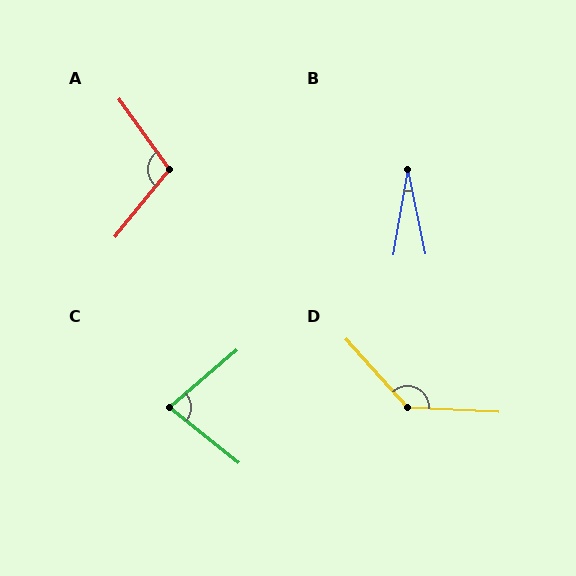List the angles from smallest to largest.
B (21°), C (79°), A (106°), D (135°).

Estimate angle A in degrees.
Approximately 106 degrees.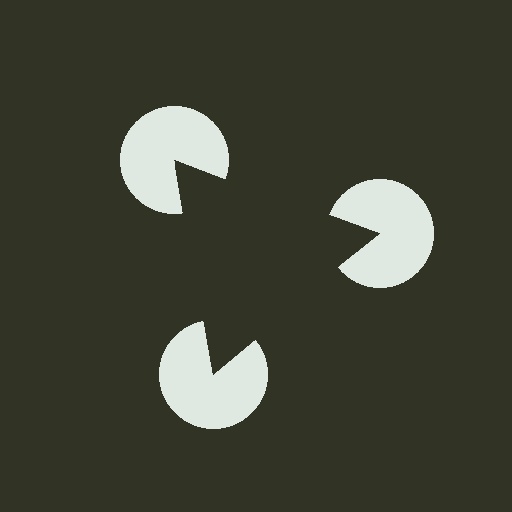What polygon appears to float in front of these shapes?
An illusory triangle — its edges are inferred from the aligned wedge cuts in the pac-man discs, not physically drawn.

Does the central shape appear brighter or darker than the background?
It typically appears slightly darker than the background, even though no actual brightness change is drawn.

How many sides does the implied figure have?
3 sides.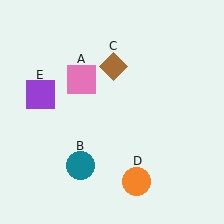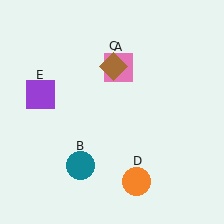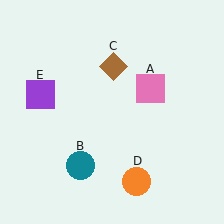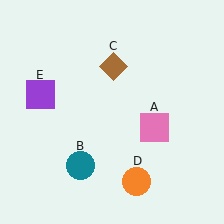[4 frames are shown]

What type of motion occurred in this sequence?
The pink square (object A) rotated clockwise around the center of the scene.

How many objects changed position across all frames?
1 object changed position: pink square (object A).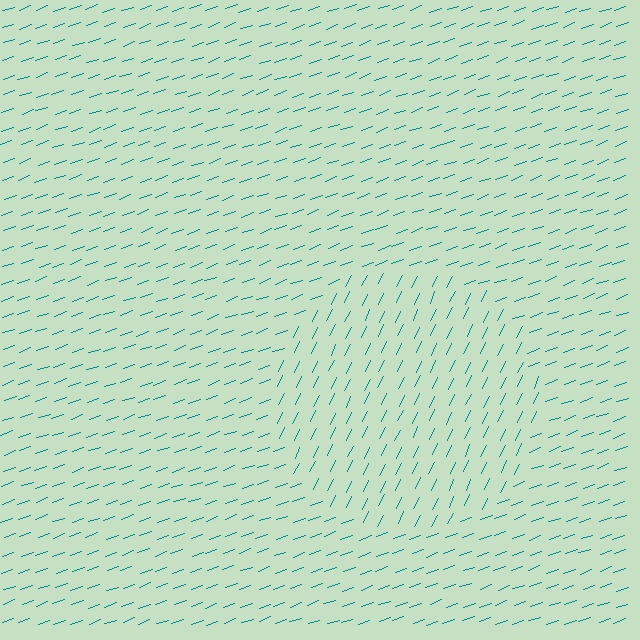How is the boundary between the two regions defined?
The boundary is defined purely by a change in line orientation (approximately 45 degrees difference). All lines are the same color and thickness.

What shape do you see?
I see a circle.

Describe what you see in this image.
The image is filled with small teal line segments. A circle region in the image has lines oriented differently from the surrounding lines, creating a visible texture boundary.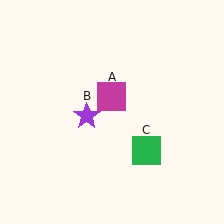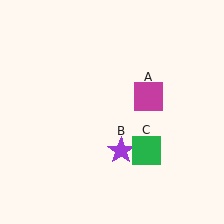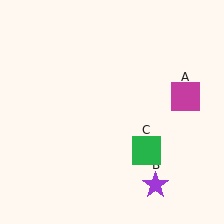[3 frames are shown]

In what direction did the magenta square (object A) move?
The magenta square (object A) moved right.